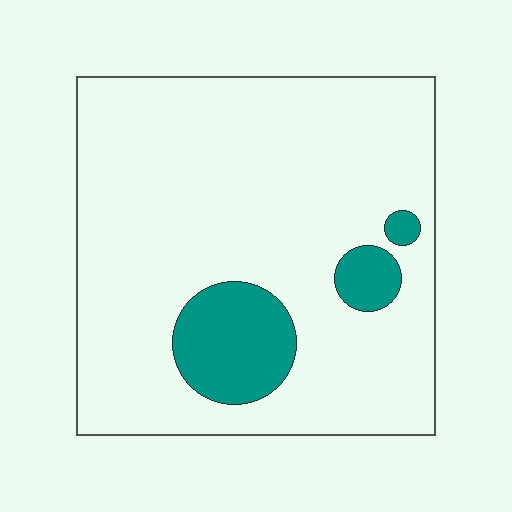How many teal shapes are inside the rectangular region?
3.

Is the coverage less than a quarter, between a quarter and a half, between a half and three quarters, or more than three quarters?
Less than a quarter.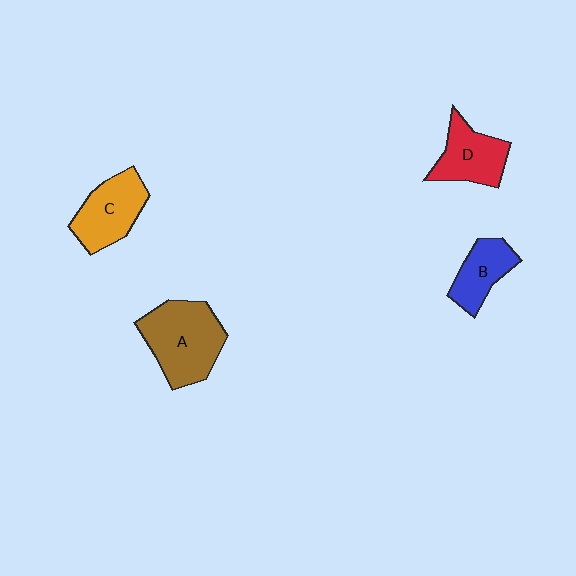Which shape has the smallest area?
Shape B (blue).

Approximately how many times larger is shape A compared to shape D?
Approximately 1.5 times.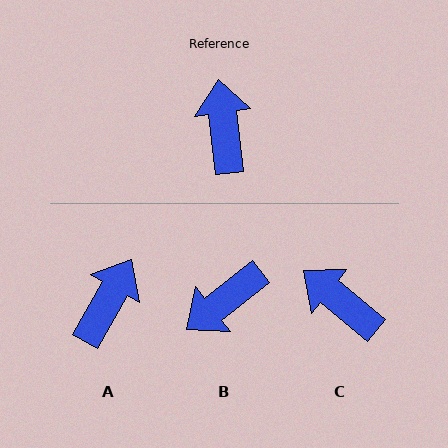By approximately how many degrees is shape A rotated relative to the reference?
Approximately 37 degrees clockwise.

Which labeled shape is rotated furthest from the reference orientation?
B, about 120 degrees away.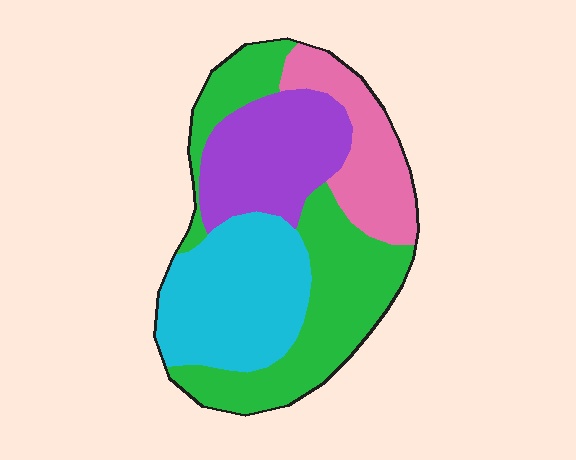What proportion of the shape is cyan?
Cyan covers 27% of the shape.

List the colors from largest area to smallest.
From largest to smallest: green, cyan, purple, pink.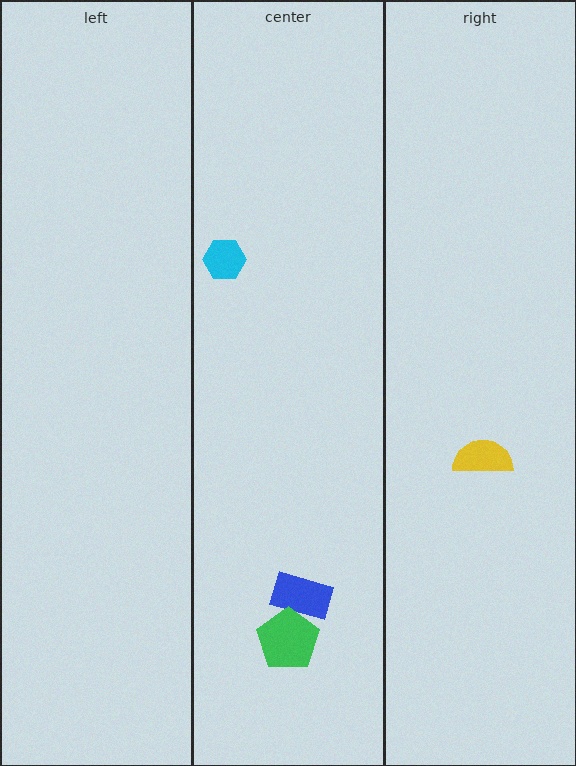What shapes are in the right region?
The yellow semicircle.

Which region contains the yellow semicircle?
The right region.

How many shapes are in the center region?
3.